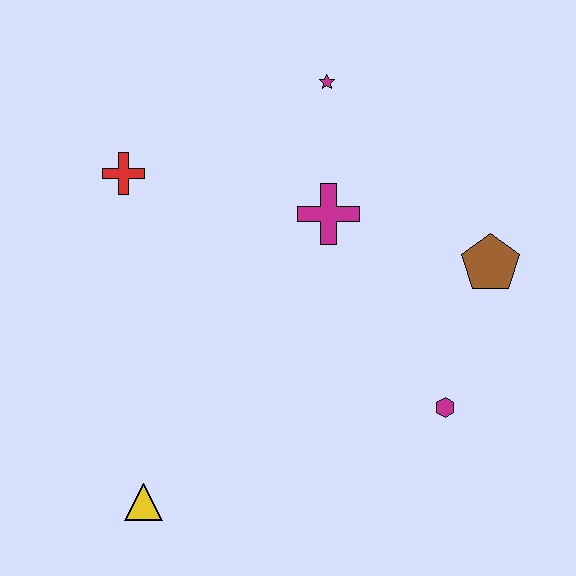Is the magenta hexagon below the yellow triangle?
No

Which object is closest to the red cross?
The magenta cross is closest to the red cross.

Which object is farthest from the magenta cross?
The yellow triangle is farthest from the magenta cross.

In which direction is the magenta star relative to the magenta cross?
The magenta star is above the magenta cross.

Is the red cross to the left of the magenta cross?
Yes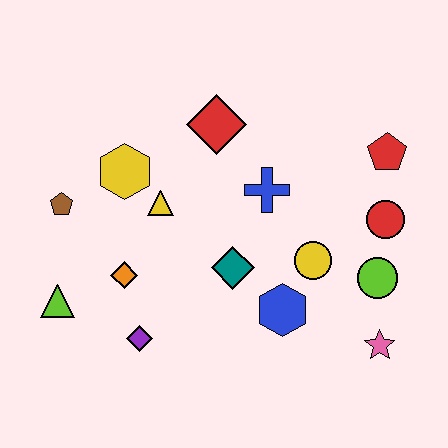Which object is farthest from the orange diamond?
The red pentagon is farthest from the orange diamond.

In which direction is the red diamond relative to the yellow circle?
The red diamond is above the yellow circle.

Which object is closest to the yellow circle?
The blue hexagon is closest to the yellow circle.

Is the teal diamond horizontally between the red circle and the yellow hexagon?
Yes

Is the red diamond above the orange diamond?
Yes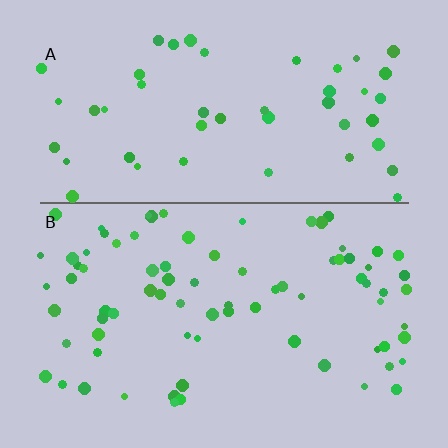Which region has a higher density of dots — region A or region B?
B (the bottom).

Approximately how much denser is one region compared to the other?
Approximately 1.6× — region B over region A.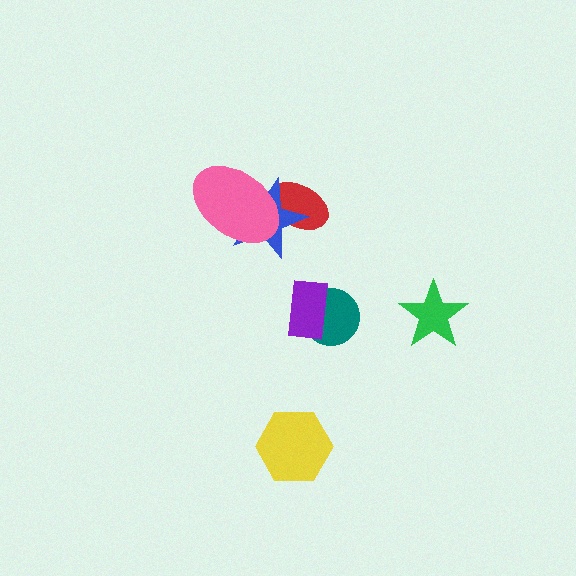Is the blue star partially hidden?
Yes, it is partially covered by another shape.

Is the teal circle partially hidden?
Yes, it is partially covered by another shape.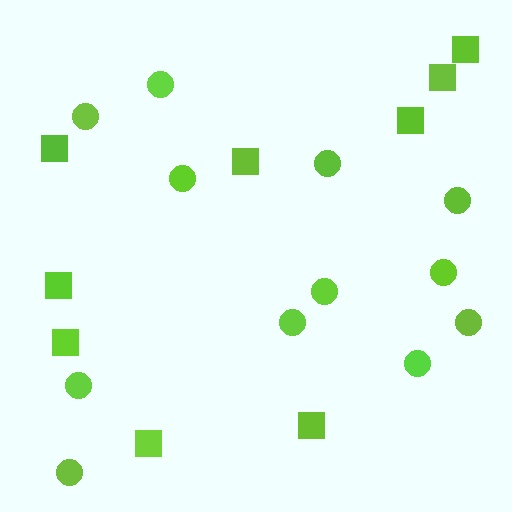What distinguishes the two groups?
There are 2 groups: one group of squares (9) and one group of circles (12).